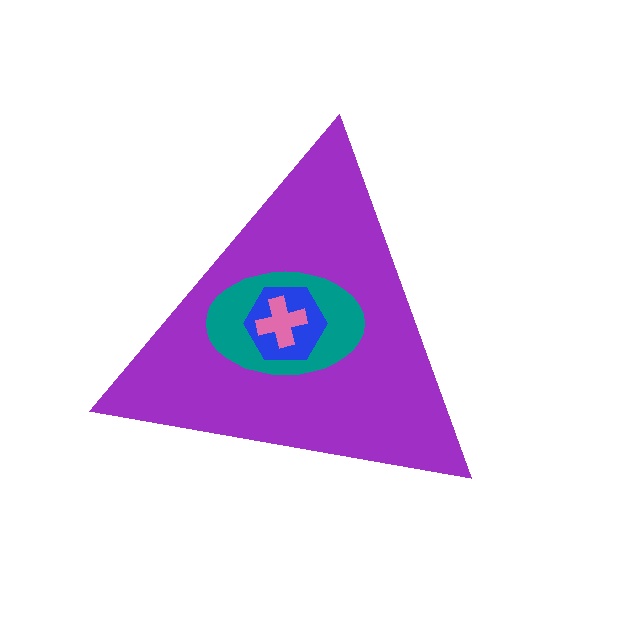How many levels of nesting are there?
4.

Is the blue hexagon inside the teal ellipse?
Yes.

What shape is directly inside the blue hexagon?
The pink cross.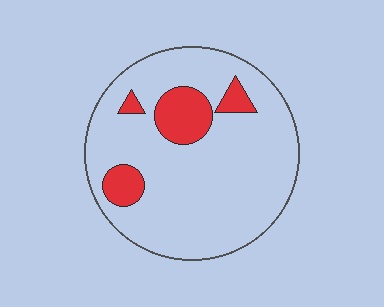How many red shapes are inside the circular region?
4.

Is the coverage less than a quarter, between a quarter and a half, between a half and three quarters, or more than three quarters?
Less than a quarter.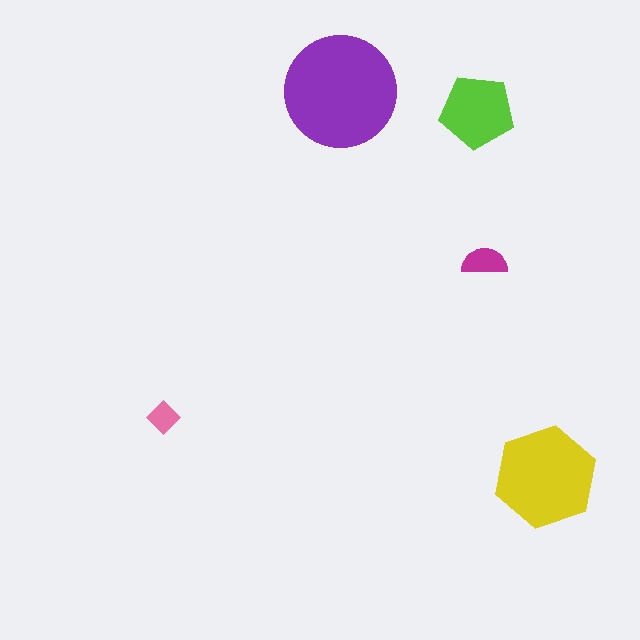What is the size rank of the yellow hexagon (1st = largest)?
2nd.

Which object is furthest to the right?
The yellow hexagon is rightmost.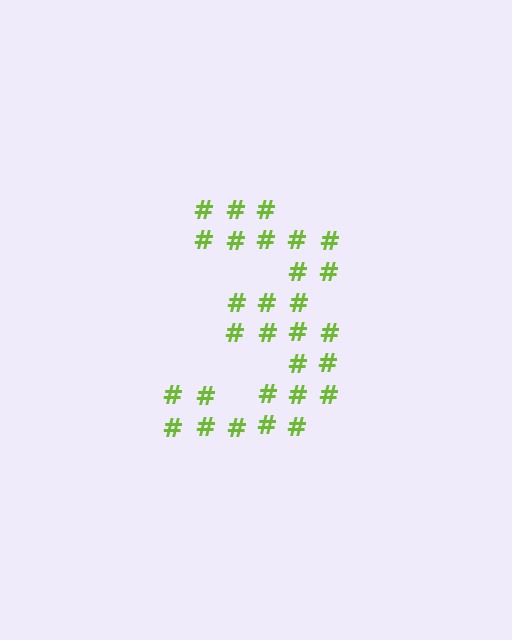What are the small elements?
The small elements are hash symbols.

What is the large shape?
The large shape is the digit 3.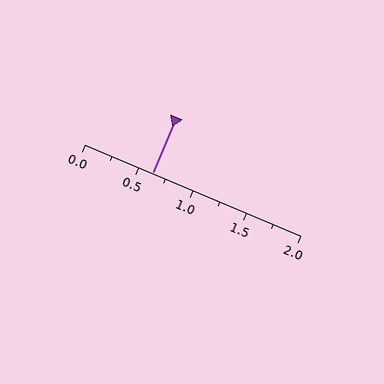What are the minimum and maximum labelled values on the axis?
The axis runs from 0.0 to 2.0.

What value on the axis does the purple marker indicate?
The marker indicates approximately 0.62.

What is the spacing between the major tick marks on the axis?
The major ticks are spaced 0.5 apart.